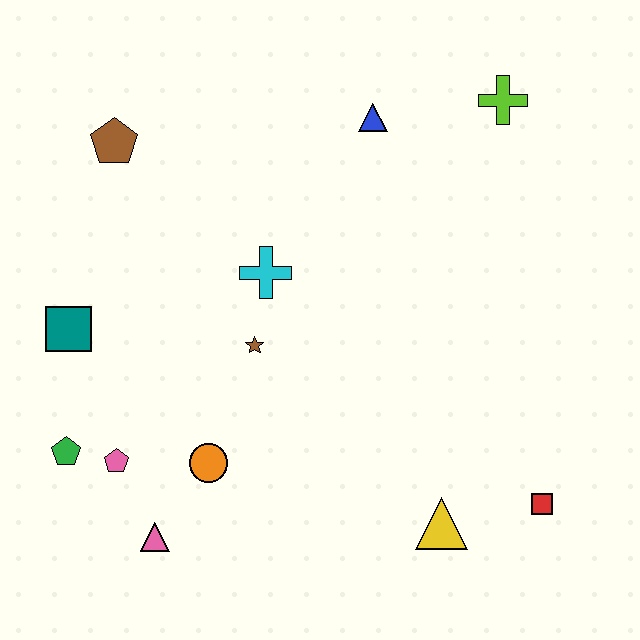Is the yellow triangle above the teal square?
No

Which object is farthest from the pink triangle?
The lime cross is farthest from the pink triangle.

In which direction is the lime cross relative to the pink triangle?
The lime cross is above the pink triangle.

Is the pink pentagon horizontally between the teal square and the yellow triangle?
Yes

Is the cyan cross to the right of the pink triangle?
Yes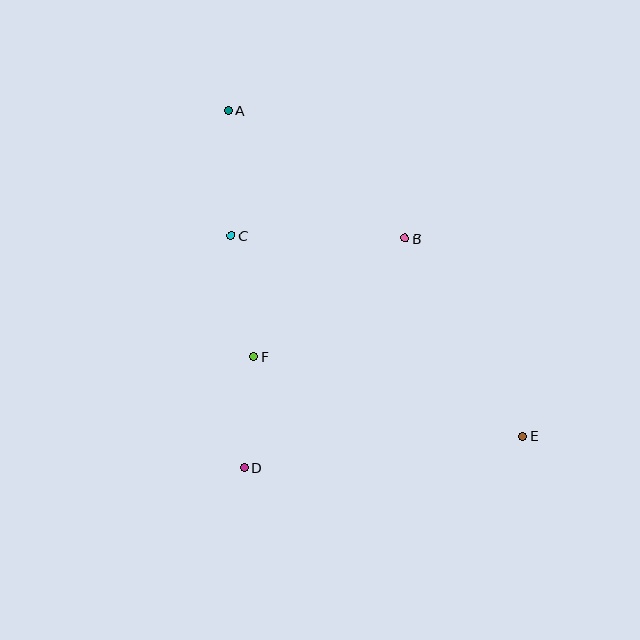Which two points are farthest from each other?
Points A and E are farthest from each other.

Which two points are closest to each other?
Points D and F are closest to each other.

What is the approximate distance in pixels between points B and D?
The distance between B and D is approximately 280 pixels.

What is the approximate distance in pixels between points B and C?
The distance between B and C is approximately 174 pixels.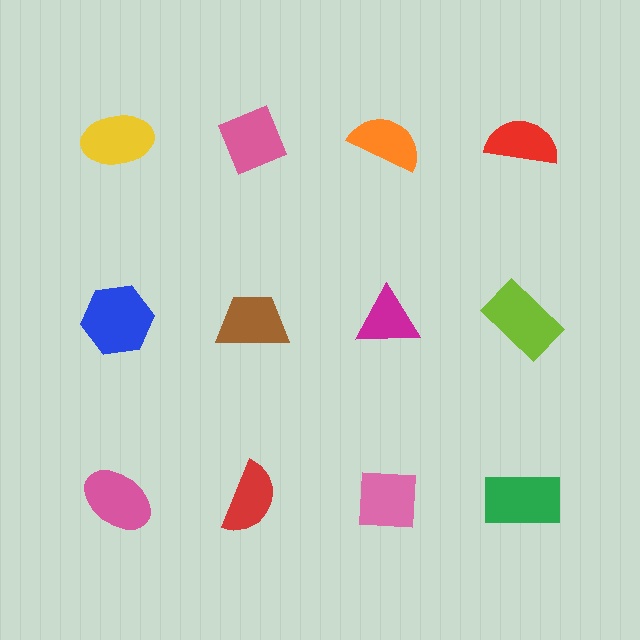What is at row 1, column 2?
A pink diamond.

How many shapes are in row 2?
4 shapes.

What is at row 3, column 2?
A red semicircle.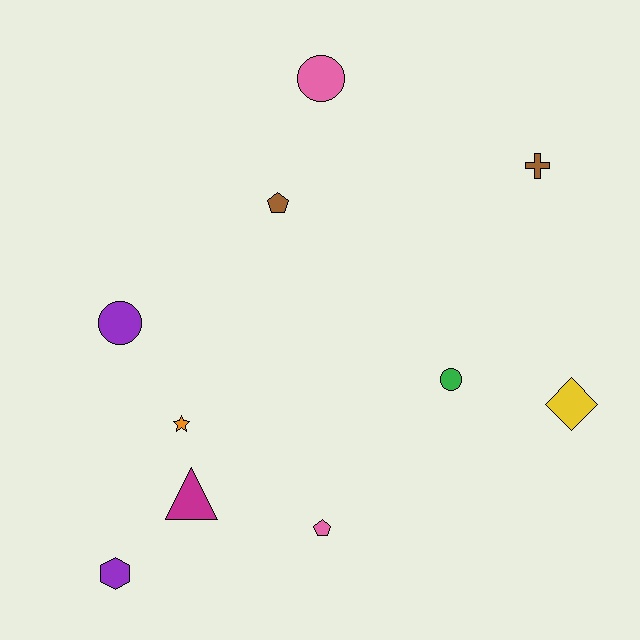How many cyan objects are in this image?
There are no cyan objects.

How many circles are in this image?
There are 3 circles.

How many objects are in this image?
There are 10 objects.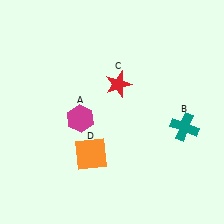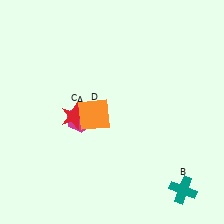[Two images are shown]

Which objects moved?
The objects that moved are: the teal cross (B), the red star (C), the orange square (D).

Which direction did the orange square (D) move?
The orange square (D) moved up.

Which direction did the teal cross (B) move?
The teal cross (B) moved down.